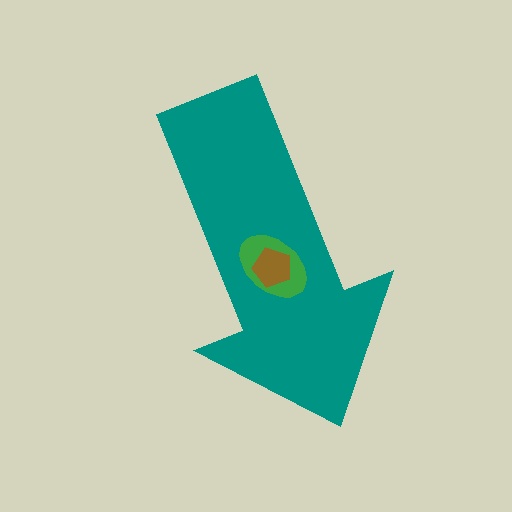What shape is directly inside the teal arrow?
The green ellipse.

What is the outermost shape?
The teal arrow.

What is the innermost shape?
The brown pentagon.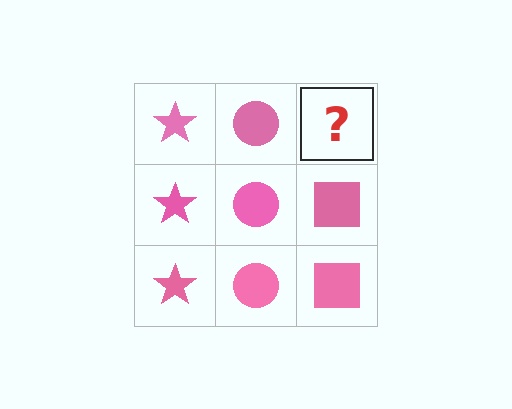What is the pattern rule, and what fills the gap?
The rule is that each column has a consistent shape. The gap should be filled with a pink square.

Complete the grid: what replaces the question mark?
The question mark should be replaced with a pink square.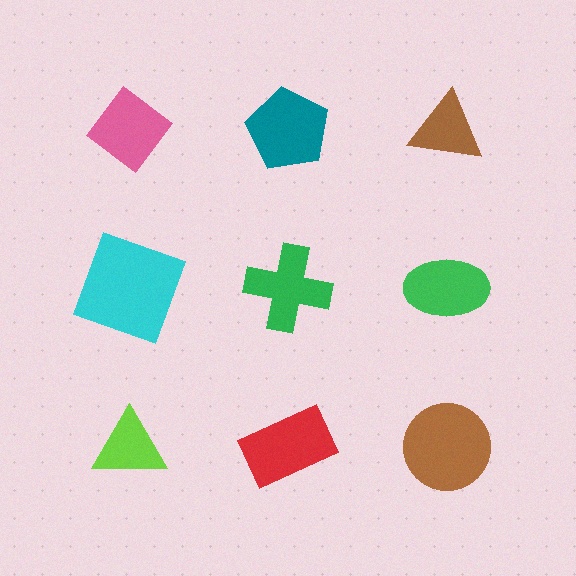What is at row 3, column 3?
A brown circle.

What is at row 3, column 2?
A red rectangle.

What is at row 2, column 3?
A green ellipse.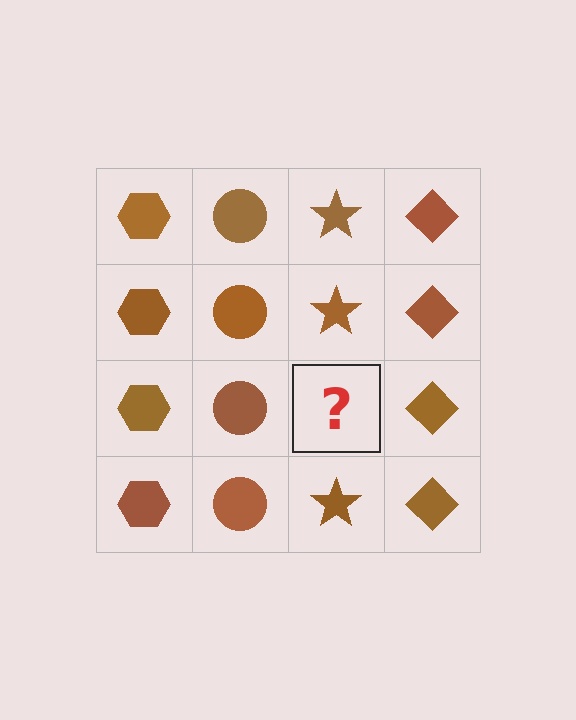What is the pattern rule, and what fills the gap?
The rule is that each column has a consistent shape. The gap should be filled with a brown star.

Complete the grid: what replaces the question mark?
The question mark should be replaced with a brown star.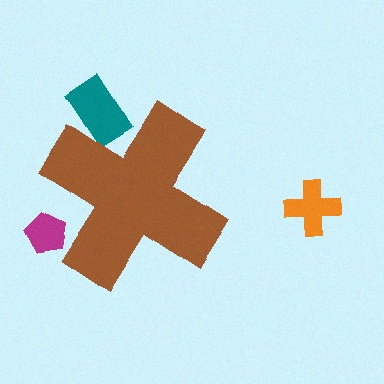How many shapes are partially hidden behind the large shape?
2 shapes are partially hidden.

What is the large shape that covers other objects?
A brown cross.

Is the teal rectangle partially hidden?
Yes, the teal rectangle is partially hidden behind the brown cross.